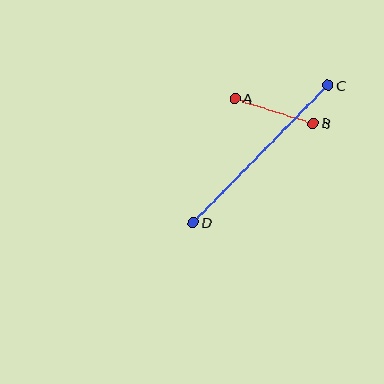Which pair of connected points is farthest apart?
Points C and D are farthest apart.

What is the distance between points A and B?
The distance is approximately 82 pixels.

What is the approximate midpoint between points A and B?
The midpoint is at approximately (274, 111) pixels.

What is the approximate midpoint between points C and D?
The midpoint is at approximately (261, 154) pixels.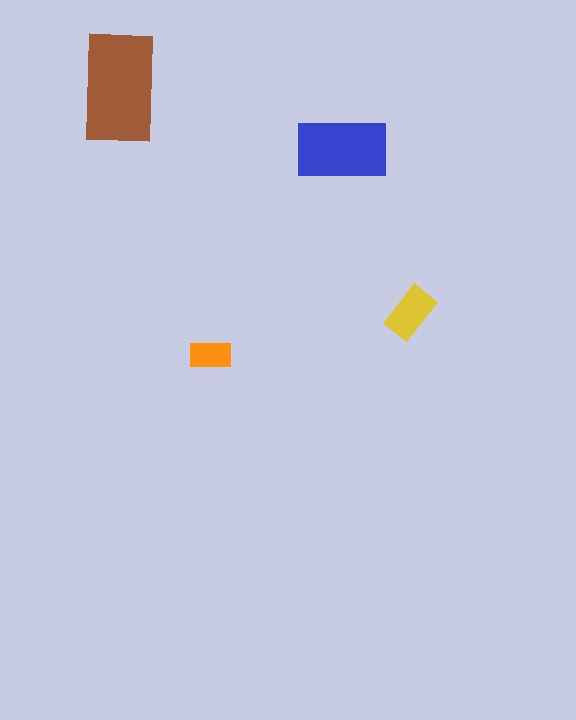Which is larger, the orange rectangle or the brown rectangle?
The brown one.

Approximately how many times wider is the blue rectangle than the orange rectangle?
About 2 times wider.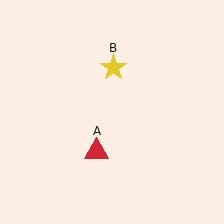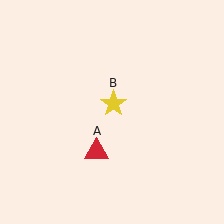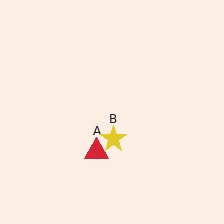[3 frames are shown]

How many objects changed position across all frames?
1 object changed position: yellow star (object B).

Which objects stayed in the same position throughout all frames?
Red triangle (object A) remained stationary.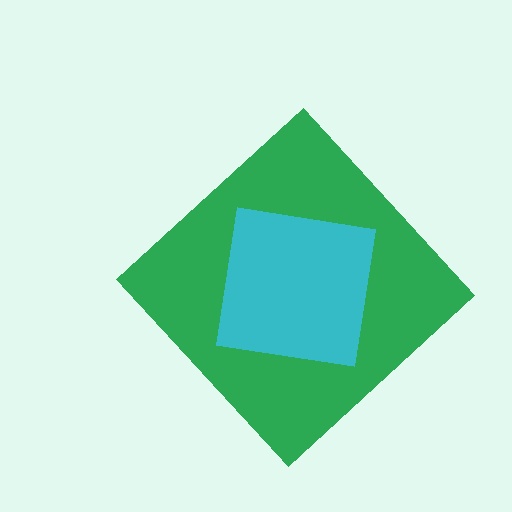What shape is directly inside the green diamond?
The cyan square.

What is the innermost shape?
The cyan square.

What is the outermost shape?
The green diamond.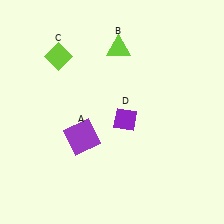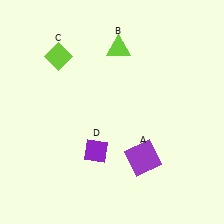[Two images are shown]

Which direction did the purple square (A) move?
The purple square (A) moved right.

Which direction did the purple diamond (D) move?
The purple diamond (D) moved down.